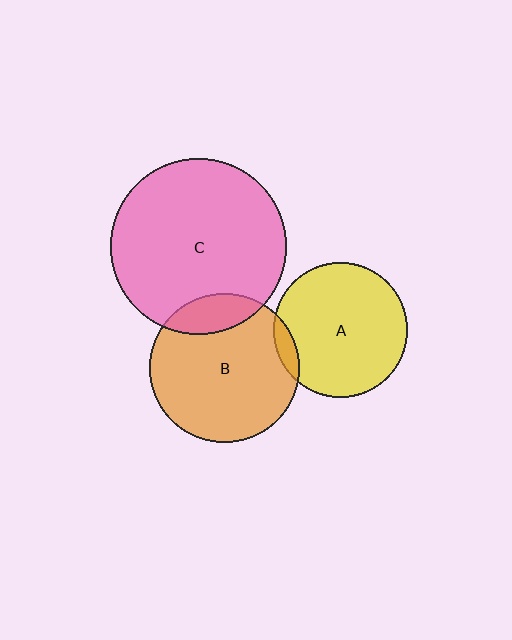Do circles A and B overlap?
Yes.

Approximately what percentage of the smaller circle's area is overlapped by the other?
Approximately 5%.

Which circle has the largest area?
Circle C (pink).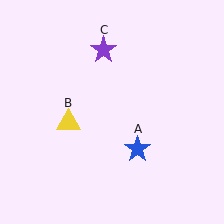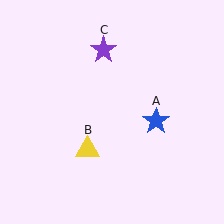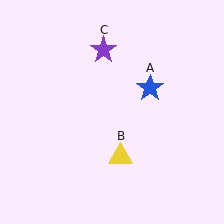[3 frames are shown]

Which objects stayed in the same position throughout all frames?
Purple star (object C) remained stationary.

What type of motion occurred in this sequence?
The blue star (object A), yellow triangle (object B) rotated counterclockwise around the center of the scene.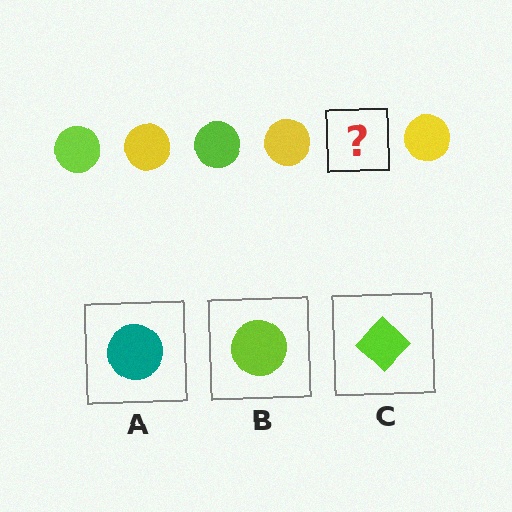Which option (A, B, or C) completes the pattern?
B.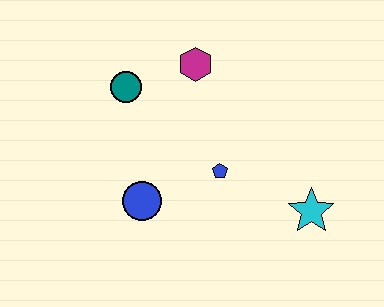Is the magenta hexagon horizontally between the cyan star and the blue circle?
Yes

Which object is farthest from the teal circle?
The cyan star is farthest from the teal circle.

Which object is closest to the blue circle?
The blue pentagon is closest to the blue circle.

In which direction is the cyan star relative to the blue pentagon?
The cyan star is to the right of the blue pentagon.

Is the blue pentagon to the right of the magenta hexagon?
Yes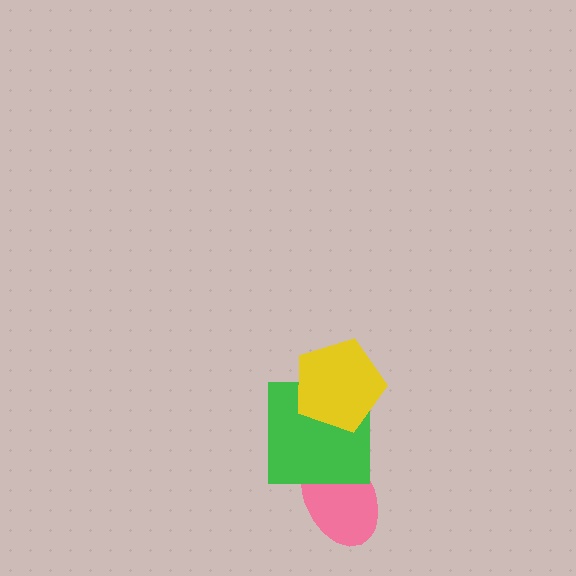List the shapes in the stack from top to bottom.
From top to bottom: the yellow pentagon, the green square, the pink ellipse.